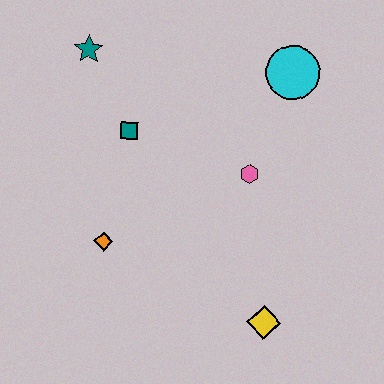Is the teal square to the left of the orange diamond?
No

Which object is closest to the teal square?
The teal star is closest to the teal square.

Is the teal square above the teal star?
No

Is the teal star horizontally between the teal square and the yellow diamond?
No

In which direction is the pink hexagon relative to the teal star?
The pink hexagon is to the right of the teal star.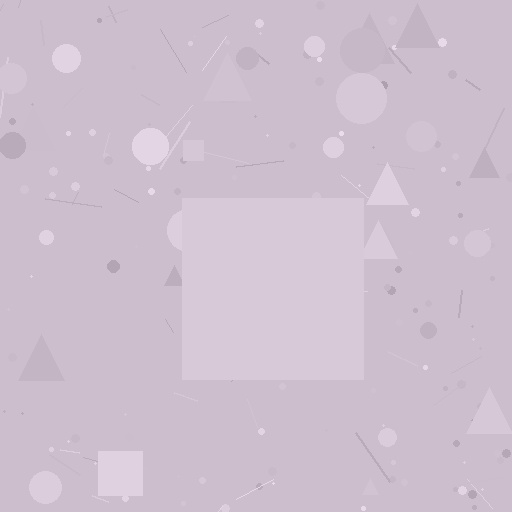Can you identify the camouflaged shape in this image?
The camouflaged shape is a square.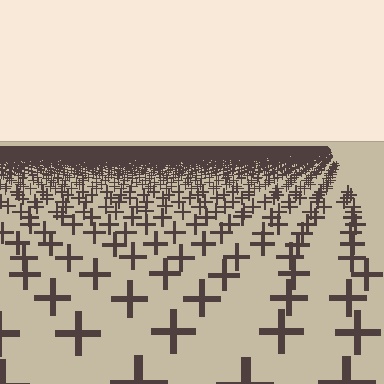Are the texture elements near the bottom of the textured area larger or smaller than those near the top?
Larger. Near the bottom, elements are closer to the viewer and appear at a bigger on-screen size.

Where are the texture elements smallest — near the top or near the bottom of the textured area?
Near the top.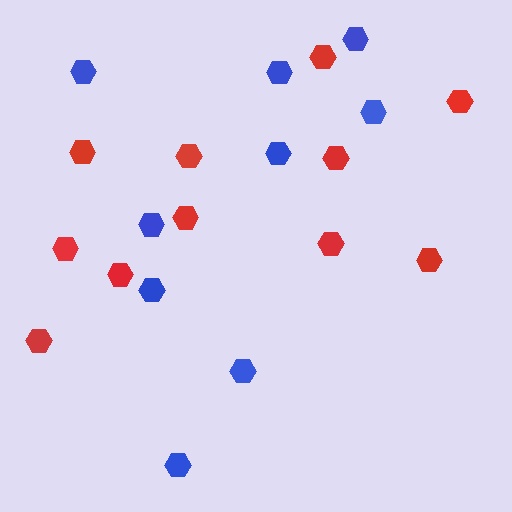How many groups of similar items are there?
There are 2 groups: one group of red hexagons (11) and one group of blue hexagons (9).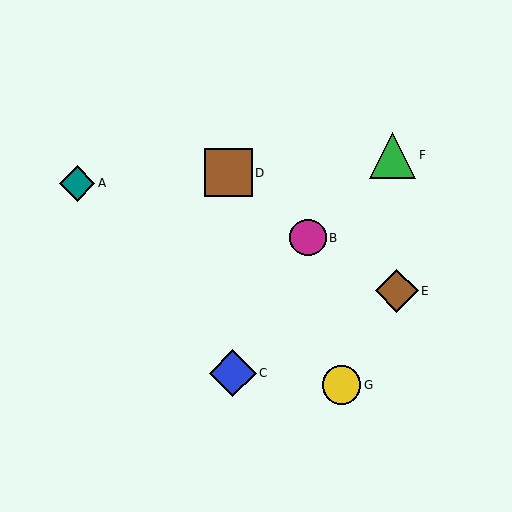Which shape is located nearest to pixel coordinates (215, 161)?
The brown square (labeled D) at (228, 173) is nearest to that location.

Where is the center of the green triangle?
The center of the green triangle is at (392, 155).